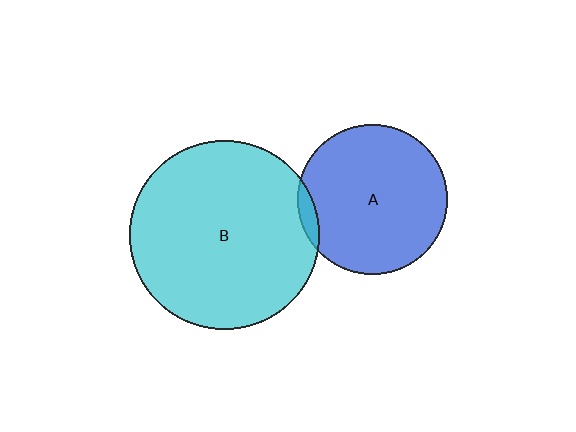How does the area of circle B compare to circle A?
Approximately 1.6 times.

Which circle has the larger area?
Circle B (cyan).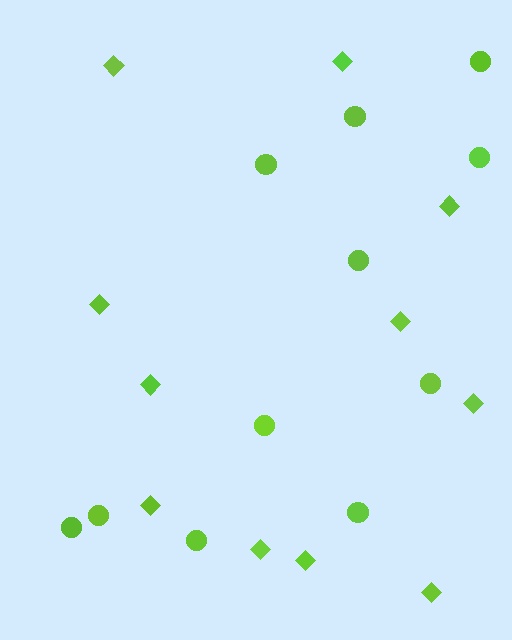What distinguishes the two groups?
There are 2 groups: one group of diamonds (11) and one group of circles (11).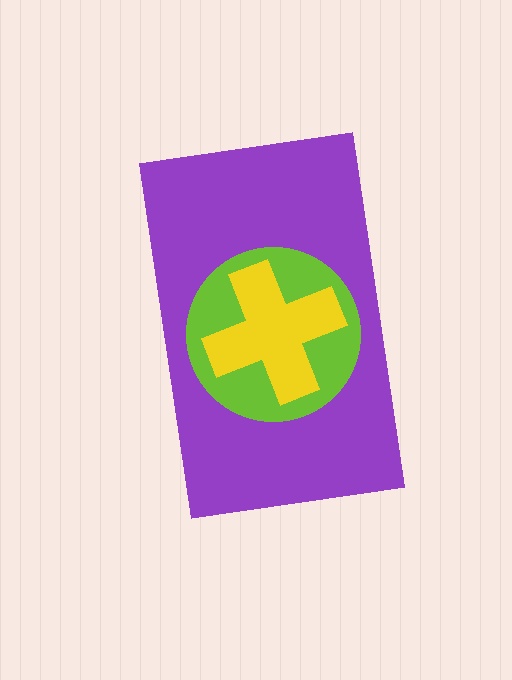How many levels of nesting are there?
3.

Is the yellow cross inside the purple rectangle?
Yes.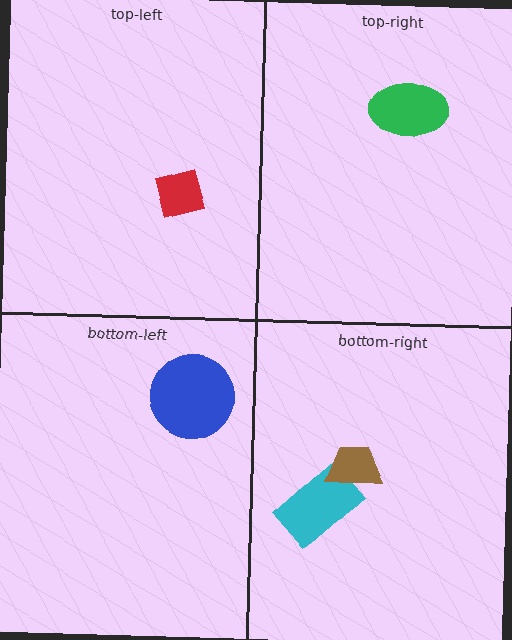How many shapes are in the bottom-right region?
2.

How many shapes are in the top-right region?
1.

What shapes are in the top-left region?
The red square.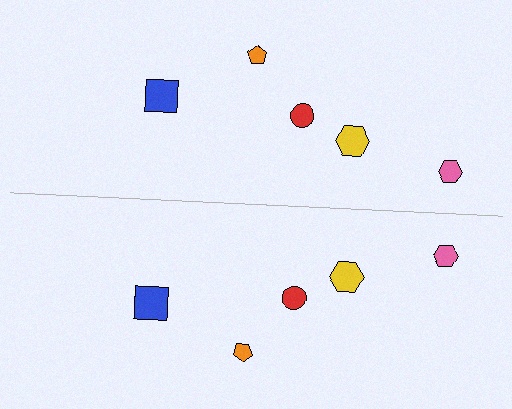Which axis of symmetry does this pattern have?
The pattern has a horizontal axis of symmetry running through the center of the image.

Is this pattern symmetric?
Yes, this pattern has bilateral (reflection) symmetry.